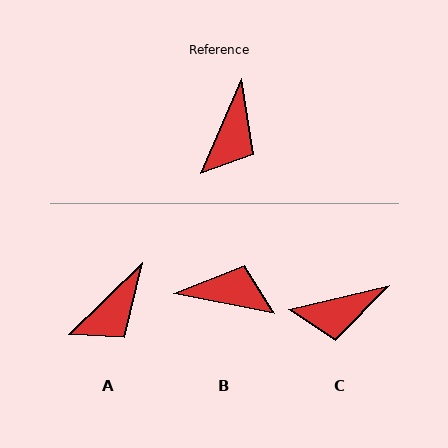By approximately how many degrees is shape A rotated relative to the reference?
Approximately 22 degrees clockwise.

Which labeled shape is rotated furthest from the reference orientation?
B, about 103 degrees away.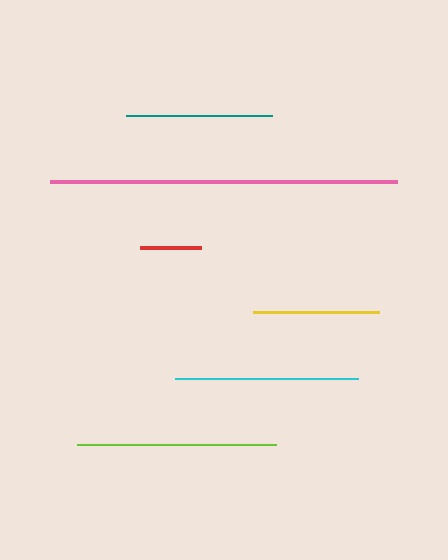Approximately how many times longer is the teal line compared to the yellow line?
The teal line is approximately 1.2 times the length of the yellow line.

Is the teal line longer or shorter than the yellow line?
The teal line is longer than the yellow line.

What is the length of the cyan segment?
The cyan segment is approximately 183 pixels long.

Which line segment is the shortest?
The red line is the shortest at approximately 62 pixels.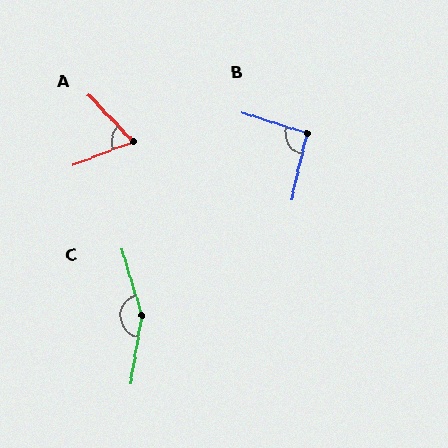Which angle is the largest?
C, at approximately 154 degrees.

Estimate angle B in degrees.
Approximately 95 degrees.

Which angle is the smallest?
A, at approximately 68 degrees.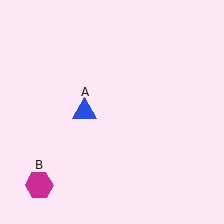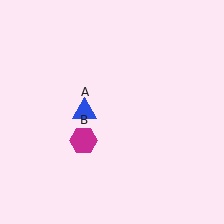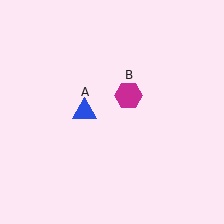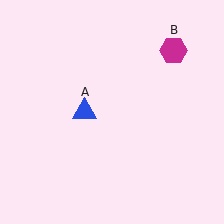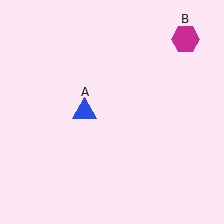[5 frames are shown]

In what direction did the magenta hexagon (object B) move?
The magenta hexagon (object B) moved up and to the right.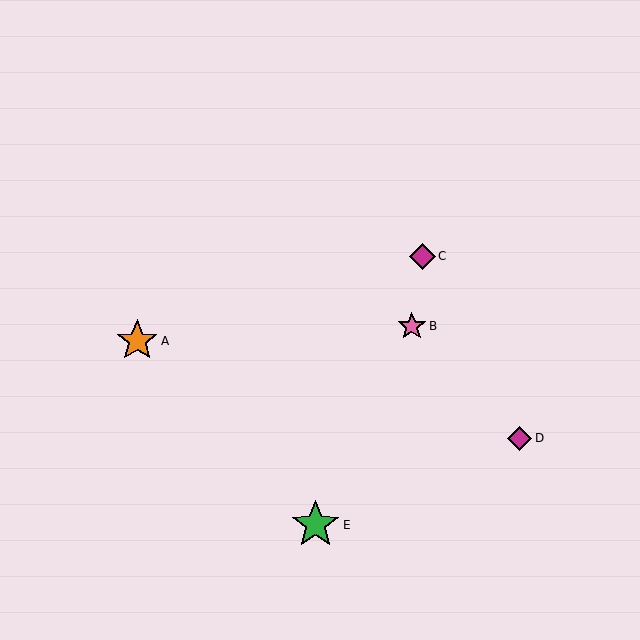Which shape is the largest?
The green star (labeled E) is the largest.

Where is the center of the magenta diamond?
The center of the magenta diamond is at (520, 438).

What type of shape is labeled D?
Shape D is a magenta diamond.